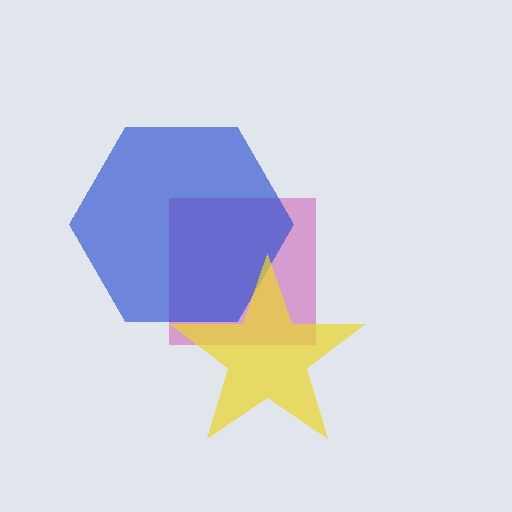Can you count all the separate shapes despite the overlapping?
Yes, there are 3 separate shapes.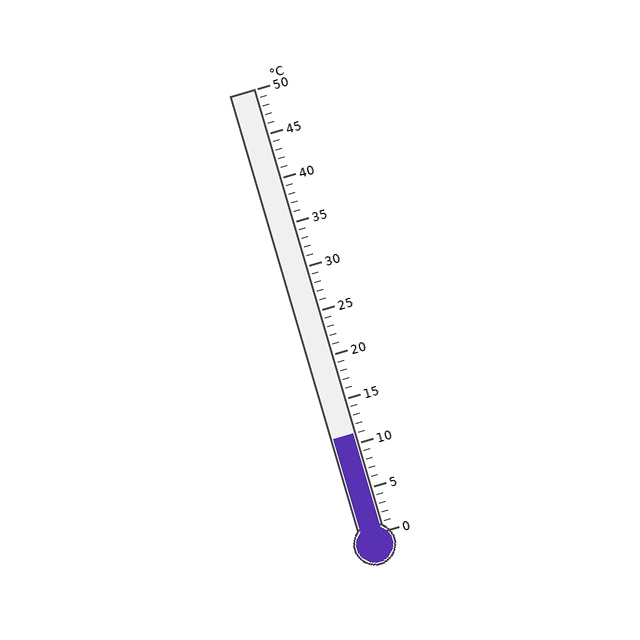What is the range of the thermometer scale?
The thermometer scale ranges from 0°C to 50°C.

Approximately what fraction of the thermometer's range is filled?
The thermometer is filled to approximately 20% of its range.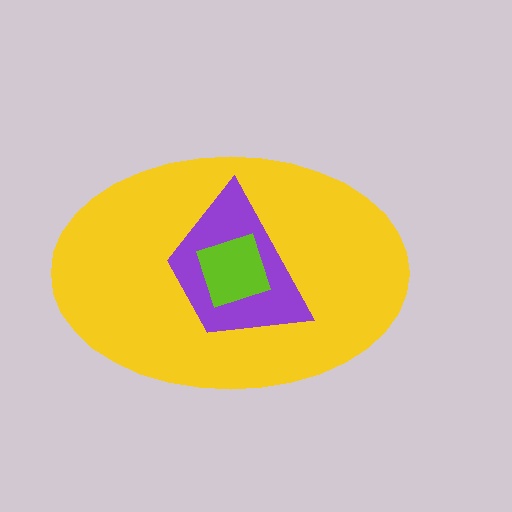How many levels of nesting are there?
3.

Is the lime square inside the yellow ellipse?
Yes.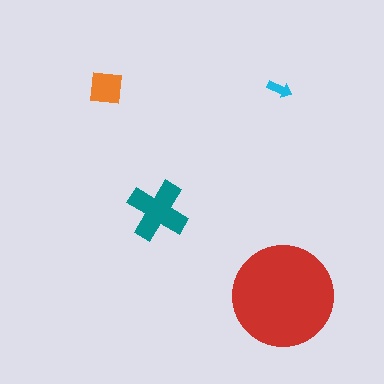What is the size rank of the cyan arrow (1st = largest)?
4th.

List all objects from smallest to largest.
The cyan arrow, the orange square, the teal cross, the red circle.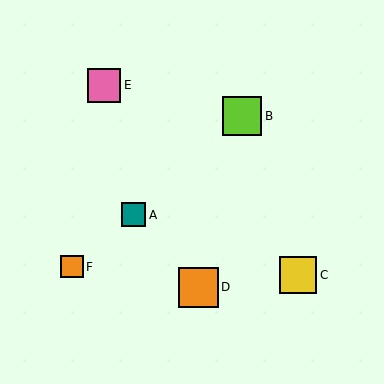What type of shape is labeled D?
Shape D is an orange square.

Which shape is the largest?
The orange square (labeled D) is the largest.